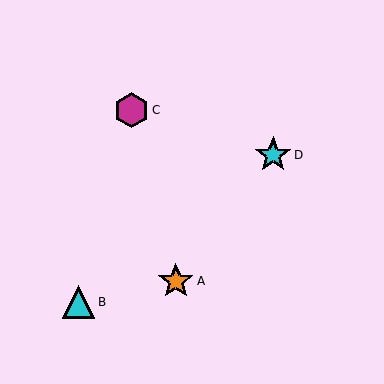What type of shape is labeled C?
Shape C is a magenta hexagon.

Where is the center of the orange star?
The center of the orange star is at (176, 281).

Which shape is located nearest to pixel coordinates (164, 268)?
The orange star (labeled A) at (176, 281) is nearest to that location.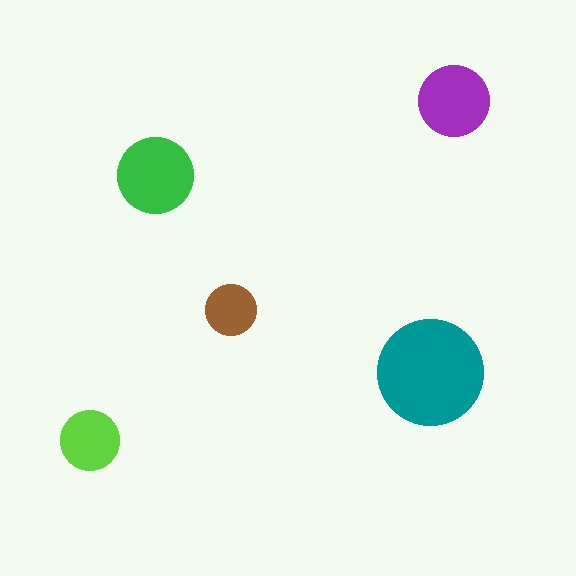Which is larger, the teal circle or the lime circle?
The teal one.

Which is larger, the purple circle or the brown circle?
The purple one.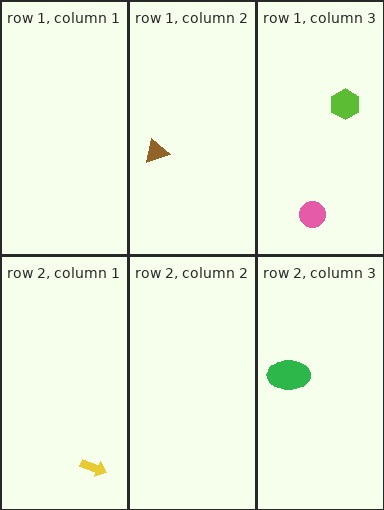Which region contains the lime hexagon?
The row 1, column 3 region.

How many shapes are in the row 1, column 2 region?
1.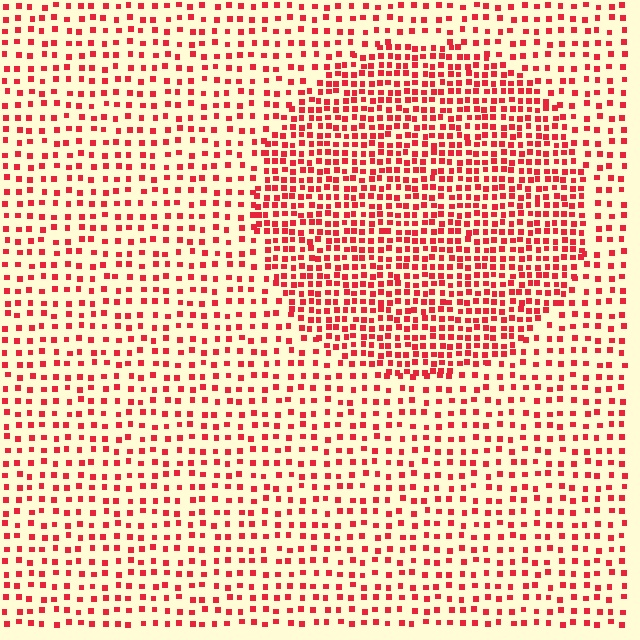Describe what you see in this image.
The image contains small red elements arranged at two different densities. A circle-shaped region is visible where the elements are more densely packed than the surrounding area.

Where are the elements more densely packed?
The elements are more densely packed inside the circle boundary.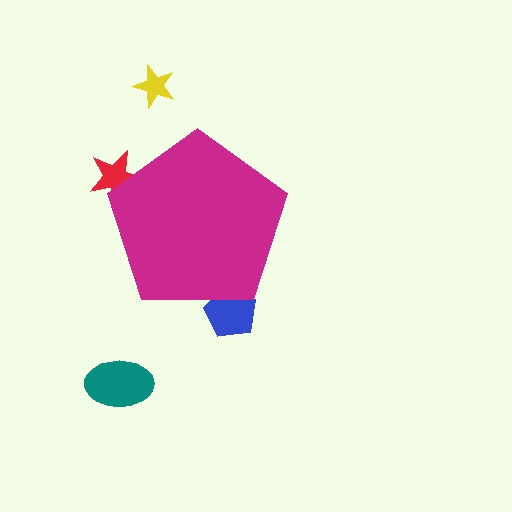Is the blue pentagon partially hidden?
Yes, the blue pentagon is partially hidden behind the magenta pentagon.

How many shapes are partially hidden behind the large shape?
2 shapes are partially hidden.